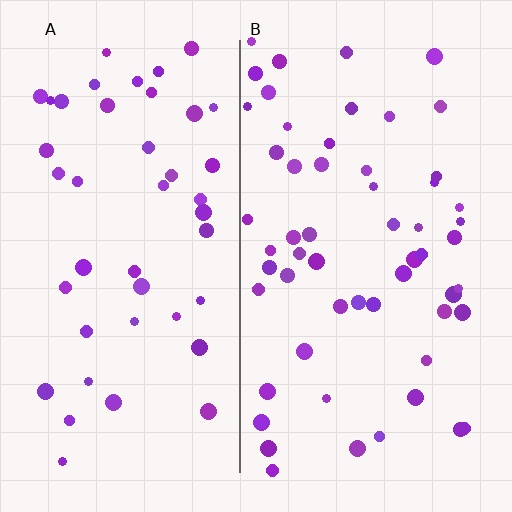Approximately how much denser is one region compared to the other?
Approximately 1.3× — region B over region A.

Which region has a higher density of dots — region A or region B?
B (the right).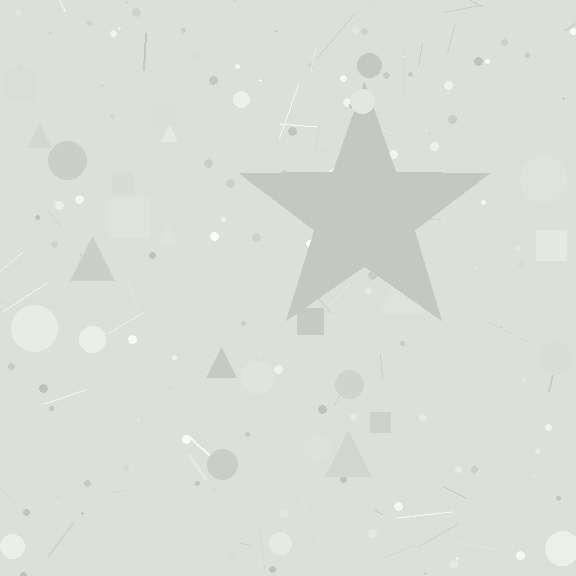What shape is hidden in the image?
A star is hidden in the image.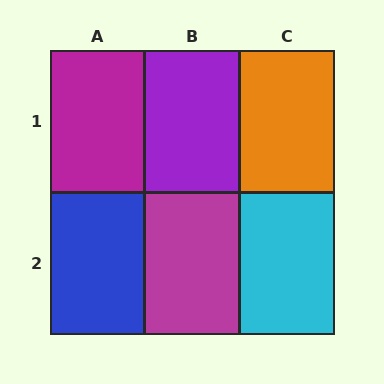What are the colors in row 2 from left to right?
Blue, magenta, cyan.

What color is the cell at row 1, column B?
Purple.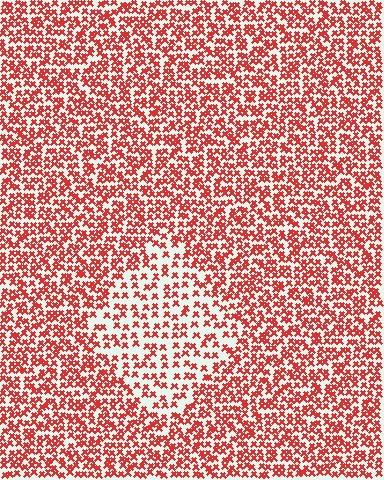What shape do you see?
I see a diamond.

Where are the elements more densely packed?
The elements are more densely packed outside the diamond boundary.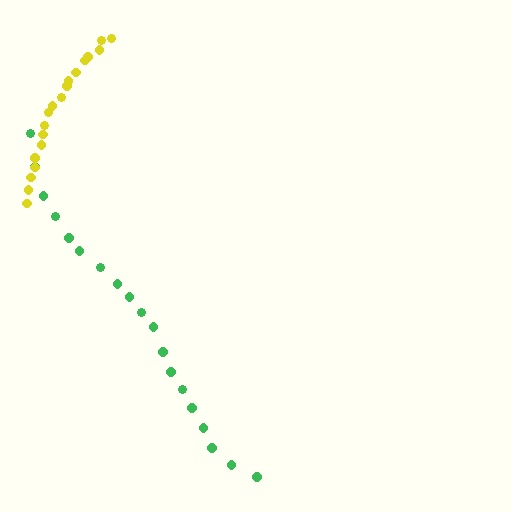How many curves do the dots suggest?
There are 2 distinct paths.